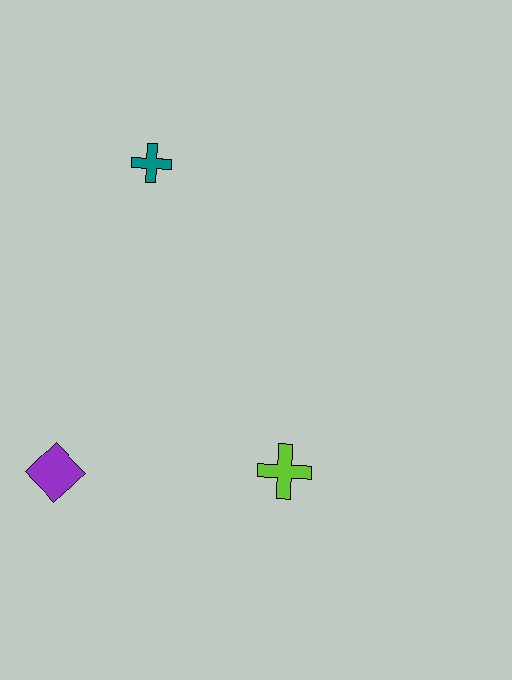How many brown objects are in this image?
There are no brown objects.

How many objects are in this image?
There are 3 objects.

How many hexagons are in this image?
There are no hexagons.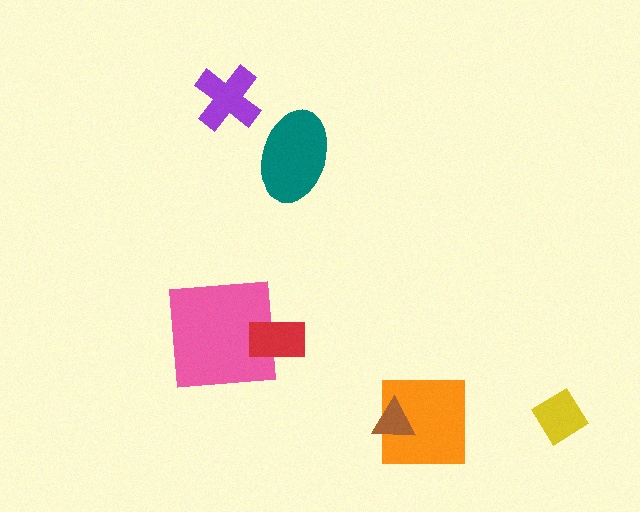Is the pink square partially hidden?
Yes, it is partially covered by another shape.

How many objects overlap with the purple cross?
0 objects overlap with the purple cross.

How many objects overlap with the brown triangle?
1 object overlaps with the brown triangle.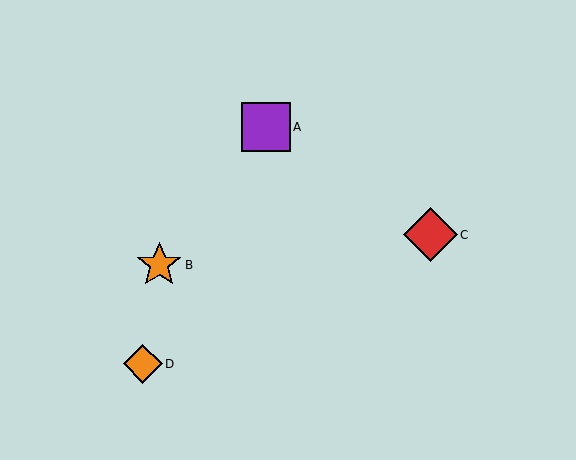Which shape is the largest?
The red diamond (labeled C) is the largest.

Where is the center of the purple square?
The center of the purple square is at (266, 127).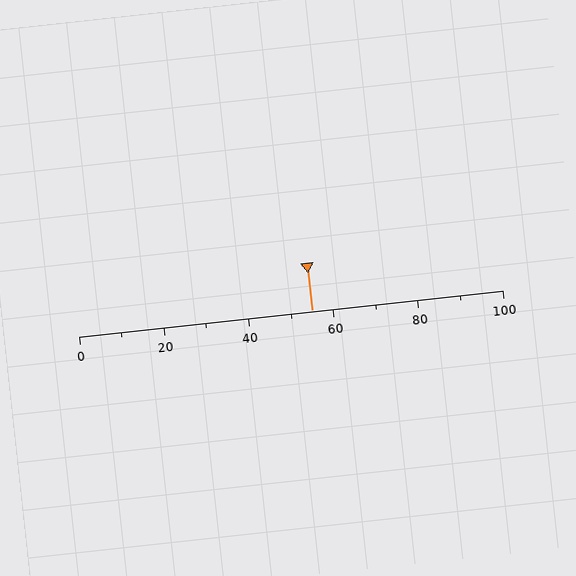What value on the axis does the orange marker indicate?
The marker indicates approximately 55.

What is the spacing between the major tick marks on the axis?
The major ticks are spaced 20 apart.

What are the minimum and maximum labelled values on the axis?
The axis runs from 0 to 100.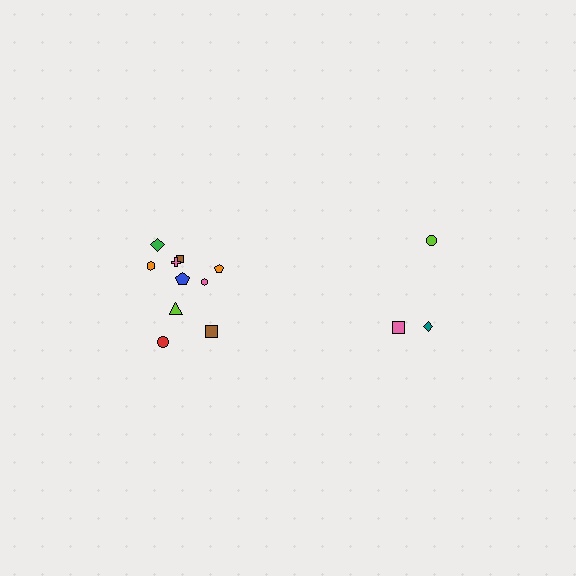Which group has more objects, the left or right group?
The left group.